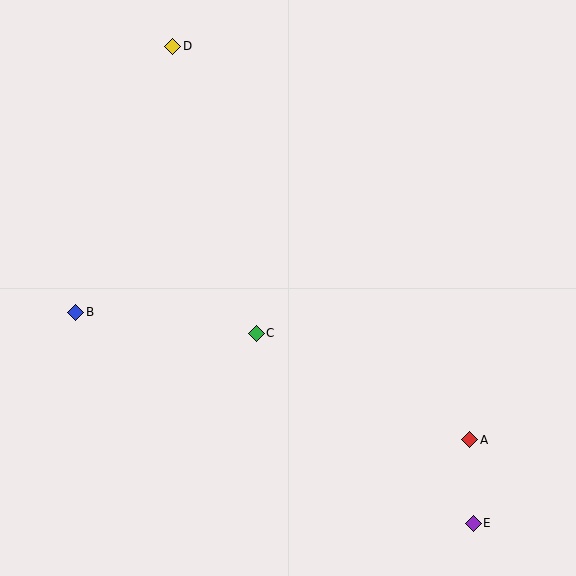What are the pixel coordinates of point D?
Point D is at (173, 46).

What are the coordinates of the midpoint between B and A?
The midpoint between B and A is at (273, 376).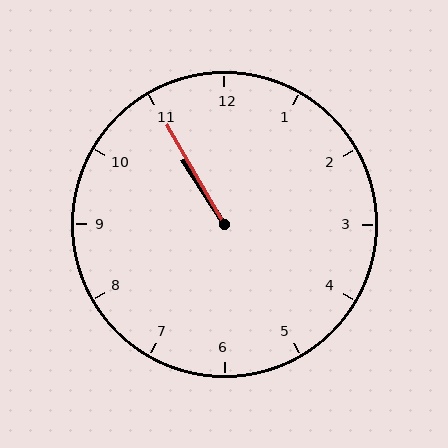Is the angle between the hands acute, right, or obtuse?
It is acute.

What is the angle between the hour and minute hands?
Approximately 2 degrees.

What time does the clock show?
10:55.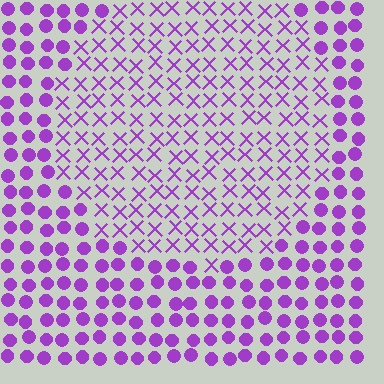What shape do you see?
I see a circle.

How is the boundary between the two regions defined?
The boundary is defined by a change in element shape: X marks inside vs. circles outside. All elements share the same color and spacing.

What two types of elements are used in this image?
The image uses X marks inside the circle region and circles outside it.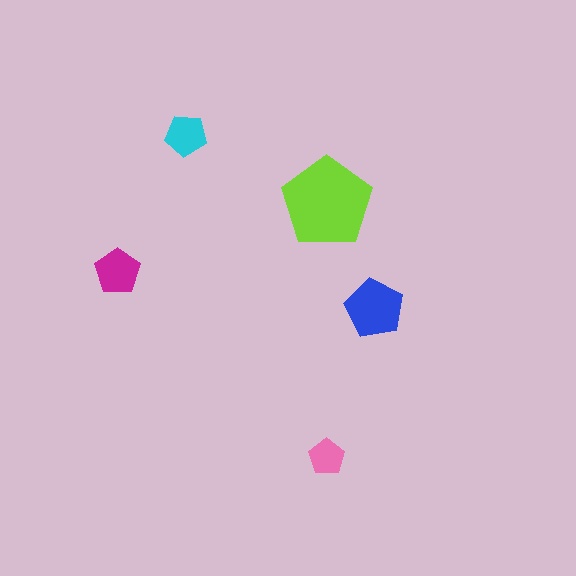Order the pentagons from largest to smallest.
the lime one, the blue one, the magenta one, the cyan one, the pink one.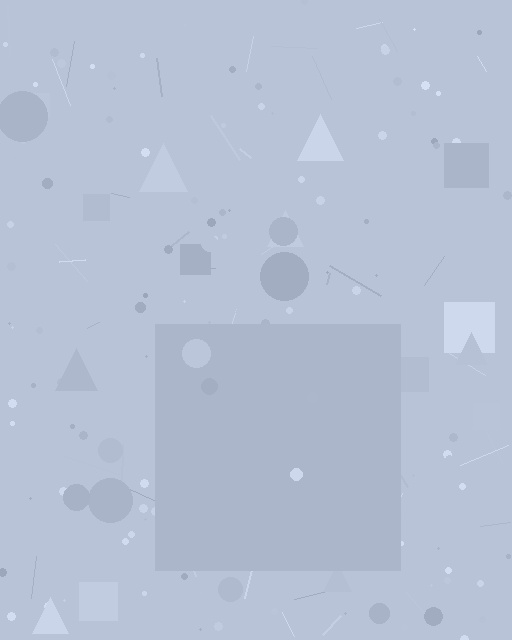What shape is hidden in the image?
A square is hidden in the image.